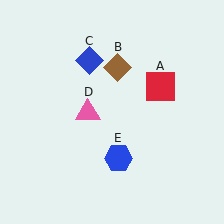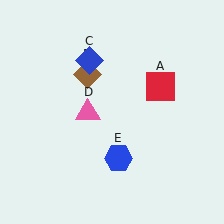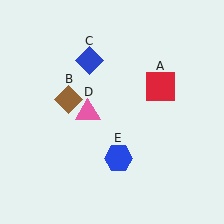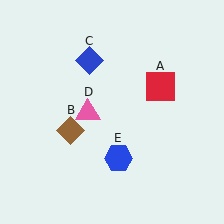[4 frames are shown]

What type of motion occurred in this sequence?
The brown diamond (object B) rotated counterclockwise around the center of the scene.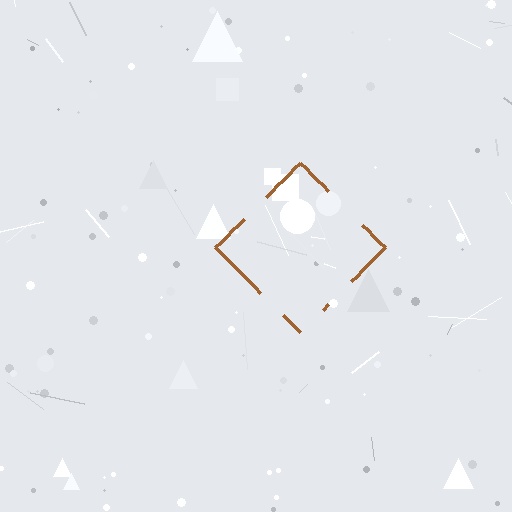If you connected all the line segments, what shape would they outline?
They would outline a diamond.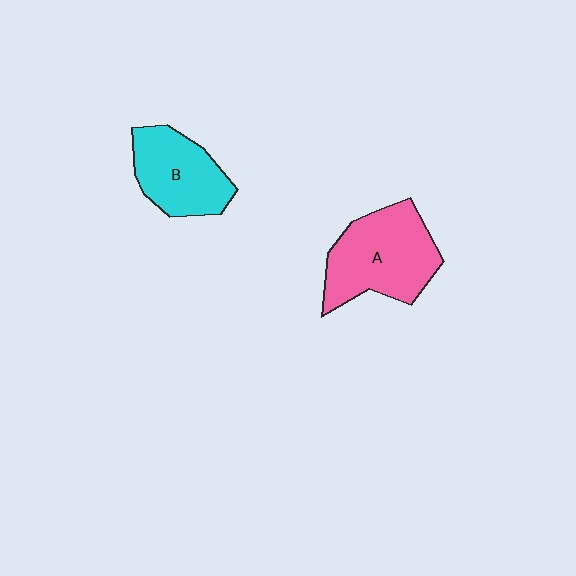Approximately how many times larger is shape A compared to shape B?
Approximately 1.3 times.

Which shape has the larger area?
Shape A (pink).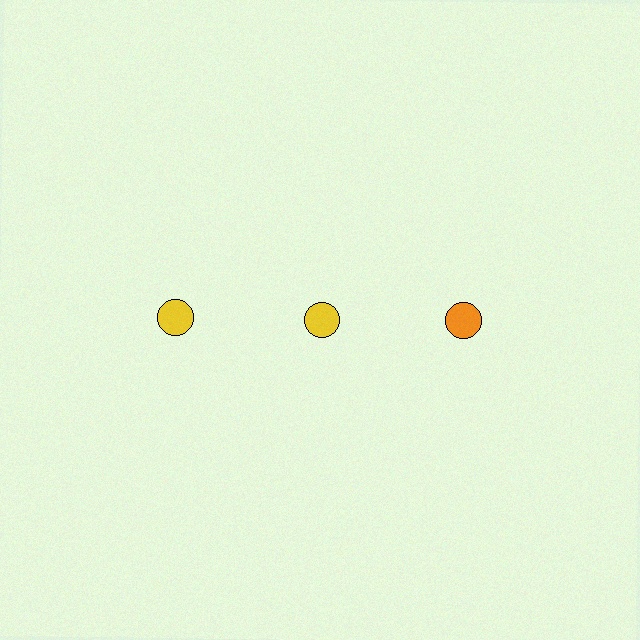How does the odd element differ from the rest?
It has a different color: orange instead of yellow.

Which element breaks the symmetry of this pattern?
The orange circle in the top row, center column breaks the symmetry. All other shapes are yellow circles.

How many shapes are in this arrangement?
There are 3 shapes arranged in a grid pattern.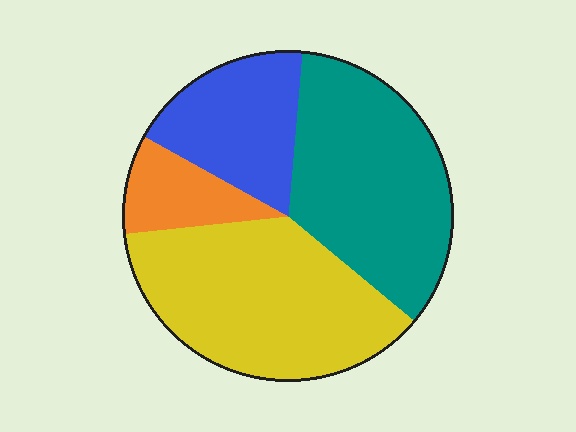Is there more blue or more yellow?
Yellow.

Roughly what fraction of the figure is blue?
Blue takes up about one fifth (1/5) of the figure.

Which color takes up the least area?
Orange, at roughly 10%.